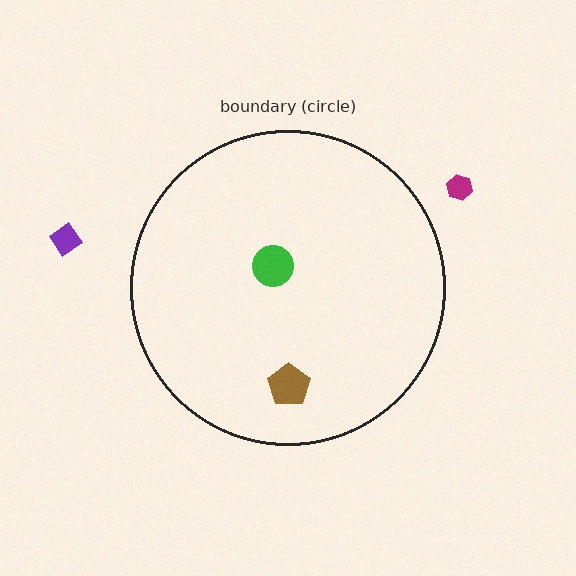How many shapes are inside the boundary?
2 inside, 2 outside.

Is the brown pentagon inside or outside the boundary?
Inside.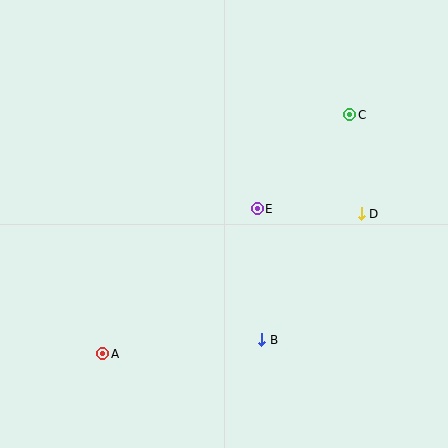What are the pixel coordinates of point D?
Point D is at (361, 214).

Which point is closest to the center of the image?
Point E at (257, 209) is closest to the center.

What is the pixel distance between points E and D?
The distance between E and D is 104 pixels.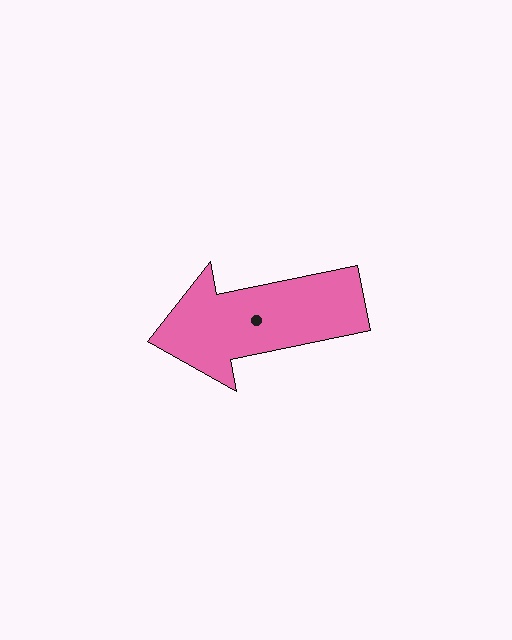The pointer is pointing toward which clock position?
Roughly 9 o'clock.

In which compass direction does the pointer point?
West.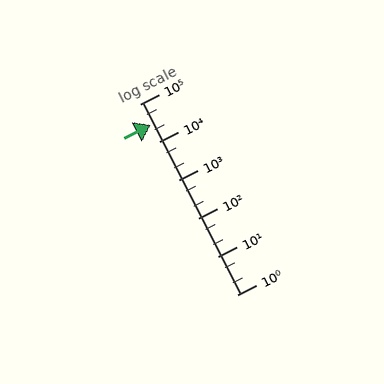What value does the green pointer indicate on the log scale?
The pointer indicates approximately 29000.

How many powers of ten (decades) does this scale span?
The scale spans 5 decades, from 1 to 100000.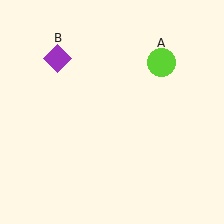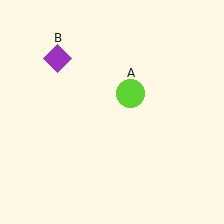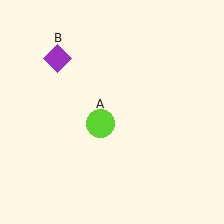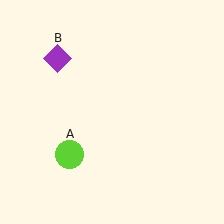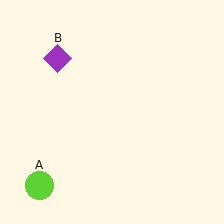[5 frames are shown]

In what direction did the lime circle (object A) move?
The lime circle (object A) moved down and to the left.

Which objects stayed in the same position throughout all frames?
Purple diamond (object B) remained stationary.